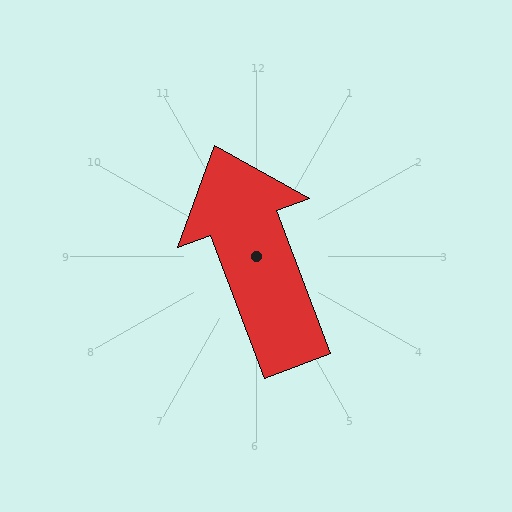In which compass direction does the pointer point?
North.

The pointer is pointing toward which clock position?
Roughly 11 o'clock.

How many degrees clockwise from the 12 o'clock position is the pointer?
Approximately 339 degrees.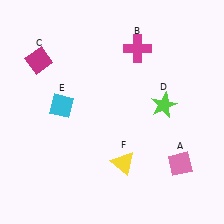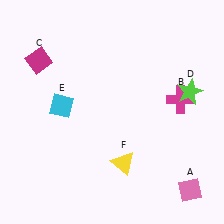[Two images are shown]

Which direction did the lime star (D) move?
The lime star (D) moved right.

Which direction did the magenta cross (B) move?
The magenta cross (B) moved down.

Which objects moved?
The objects that moved are: the pink diamond (A), the magenta cross (B), the lime star (D).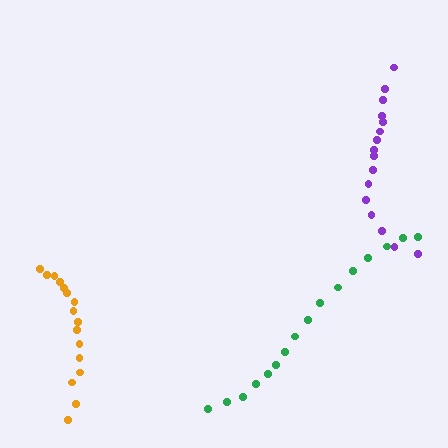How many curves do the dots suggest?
There are 3 distinct paths.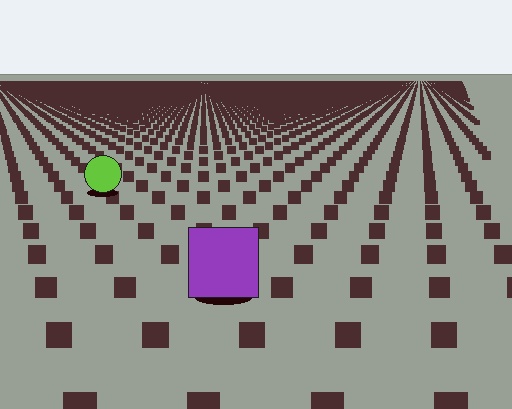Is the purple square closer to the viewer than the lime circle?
Yes. The purple square is closer — you can tell from the texture gradient: the ground texture is coarser near it.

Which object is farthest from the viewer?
The lime circle is farthest from the viewer. It appears smaller and the ground texture around it is denser.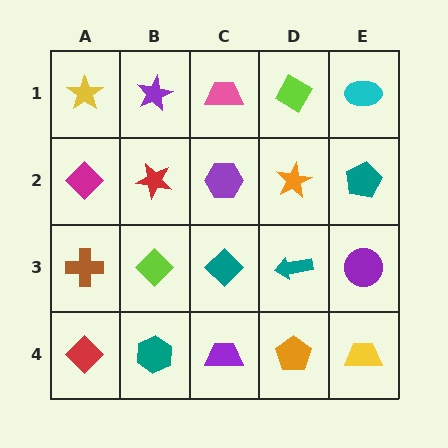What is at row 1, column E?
A cyan ellipse.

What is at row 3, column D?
A teal arrow.